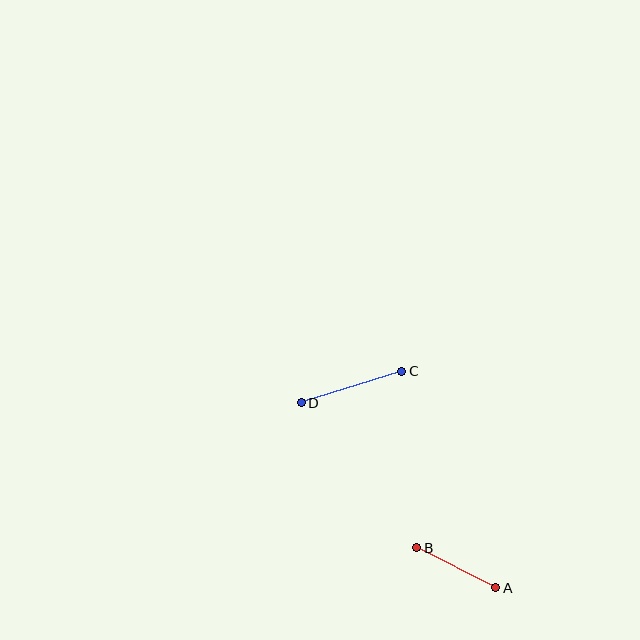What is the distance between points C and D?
The distance is approximately 105 pixels.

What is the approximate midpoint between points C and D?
The midpoint is at approximately (352, 387) pixels.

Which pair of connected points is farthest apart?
Points C and D are farthest apart.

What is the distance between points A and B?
The distance is approximately 88 pixels.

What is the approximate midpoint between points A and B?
The midpoint is at approximately (456, 568) pixels.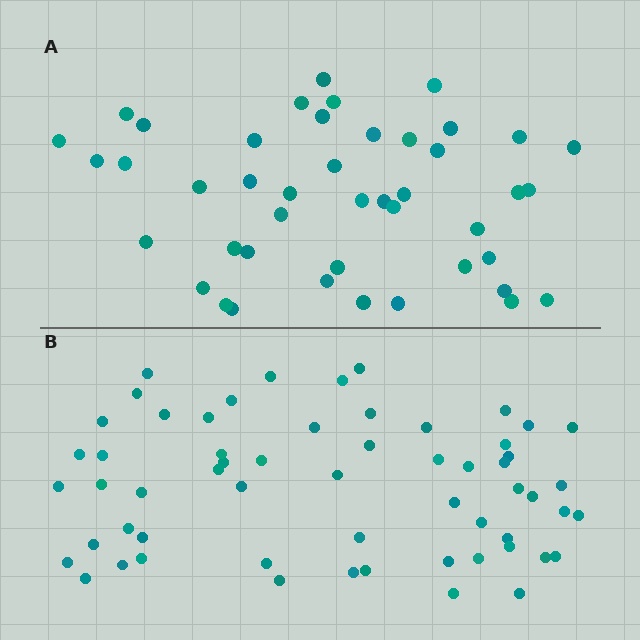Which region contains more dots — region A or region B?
Region B (the bottom region) has more dots.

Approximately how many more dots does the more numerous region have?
Region B has approximately 15 more dots than region A.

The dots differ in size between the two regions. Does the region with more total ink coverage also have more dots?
No. Region A has more total ink coverage because its dots are larger, but region B actually contains more individual dots. Total area can be misleading — the number of items is what matters here.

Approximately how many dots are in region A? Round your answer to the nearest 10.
About 40 dots. (The exact count is 44, which rounds to 40.)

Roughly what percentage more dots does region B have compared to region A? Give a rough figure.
About 35% more.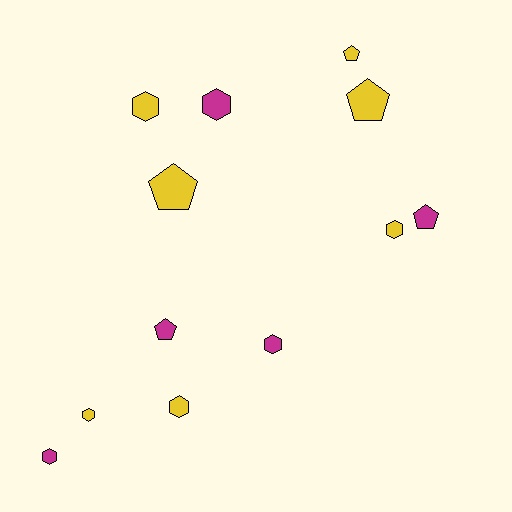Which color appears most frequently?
Yellow, with 7 objects.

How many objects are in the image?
There are 12 objects.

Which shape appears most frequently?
Hexagon, with 7 objects.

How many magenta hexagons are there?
There are 3 magenta hexagons.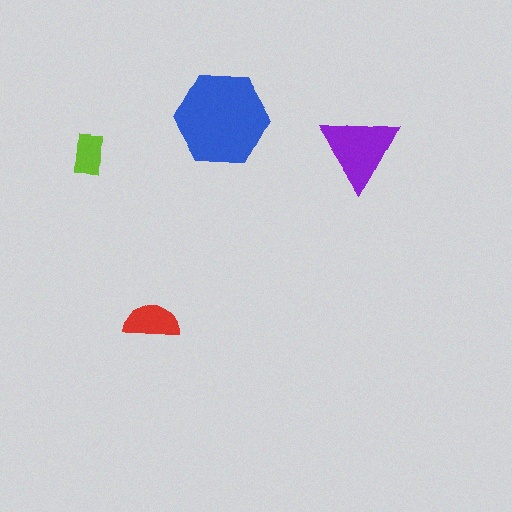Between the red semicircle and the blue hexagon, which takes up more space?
The blue hexagon.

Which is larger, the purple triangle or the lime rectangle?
The purple triangle.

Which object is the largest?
The blue hexagon.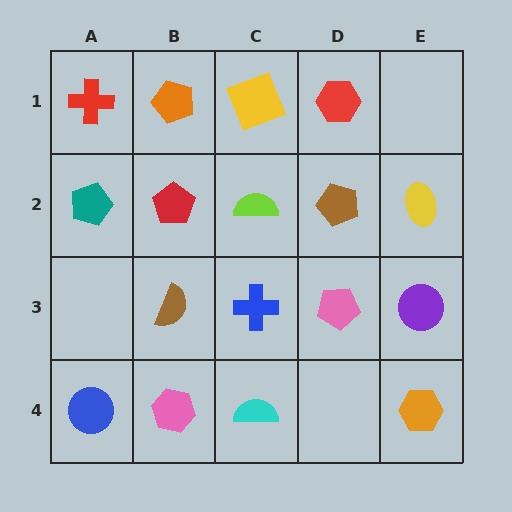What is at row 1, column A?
A red cross.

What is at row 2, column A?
A teal pentagon.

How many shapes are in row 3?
4 shapes.